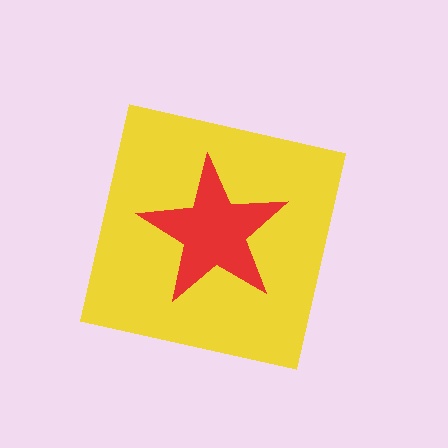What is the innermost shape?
The red star.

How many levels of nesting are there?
2.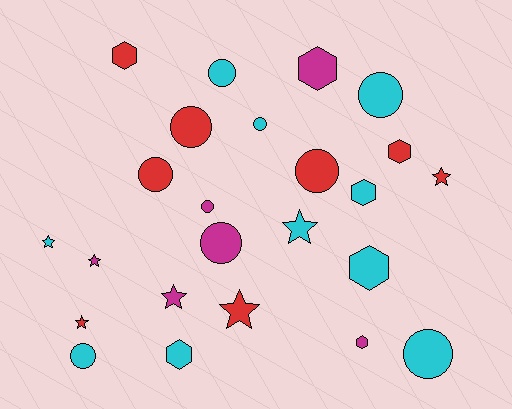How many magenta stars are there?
There are 2 magenta stars.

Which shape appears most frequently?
Circle, with 10 objects.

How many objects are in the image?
There are 24 objects.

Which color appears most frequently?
Cyan, with 10 objects.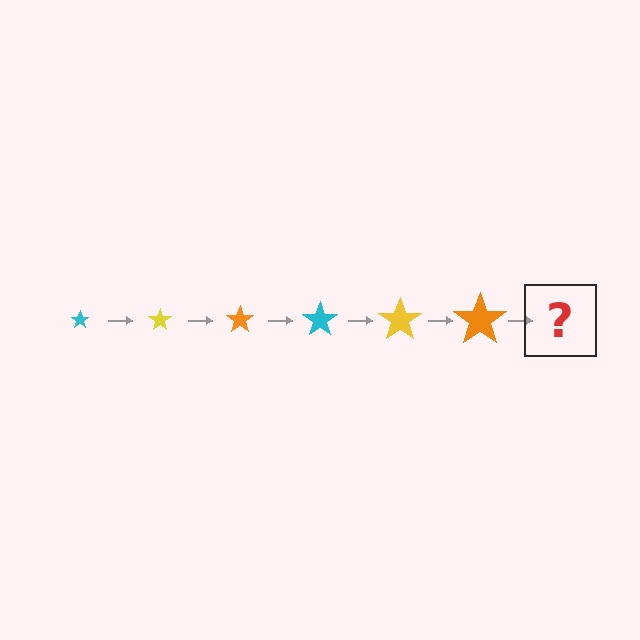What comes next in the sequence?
The next element should be a cyan star, larger than the previous one.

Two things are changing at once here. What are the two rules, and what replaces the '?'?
The two rules are that the star grows larger each step and the color cycles through cyan, yellow, and orange. The '?' should be a cyan star, larger than the previous one.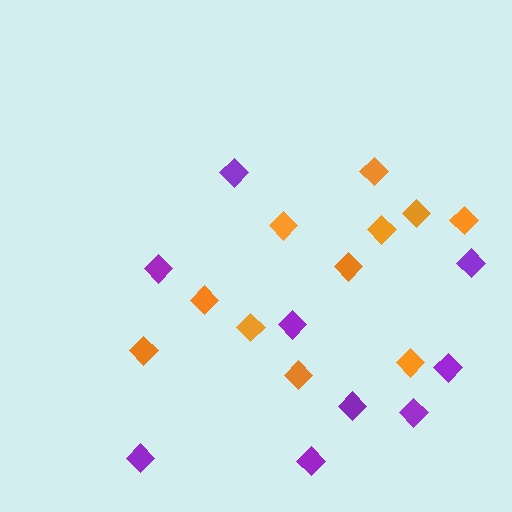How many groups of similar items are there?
There are 2 groups: one group of purple diamonds (9) and one group of orange diamonds (11).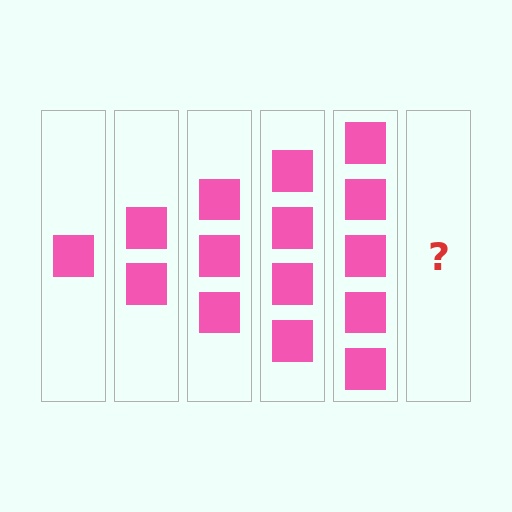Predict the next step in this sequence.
The next step is 6 squares.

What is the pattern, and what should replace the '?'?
The pattern is that each step adds one more square. The '?' should be 6 squares.